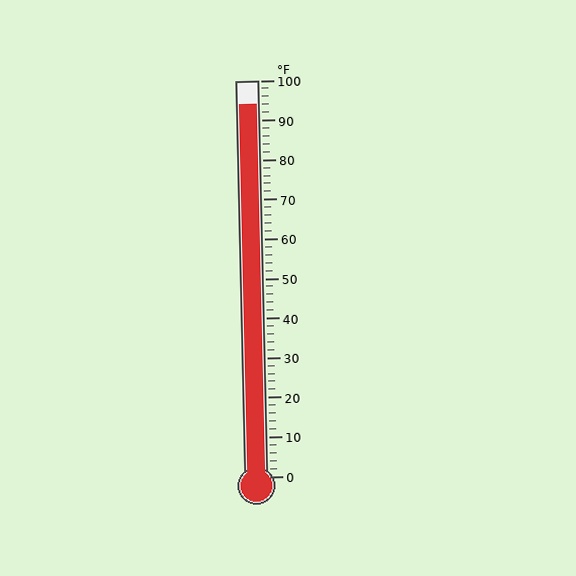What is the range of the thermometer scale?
The thermometer scale ranges from 0°F to 100°F.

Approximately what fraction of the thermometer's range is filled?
The thermometer is filled to approximately 95% of its range.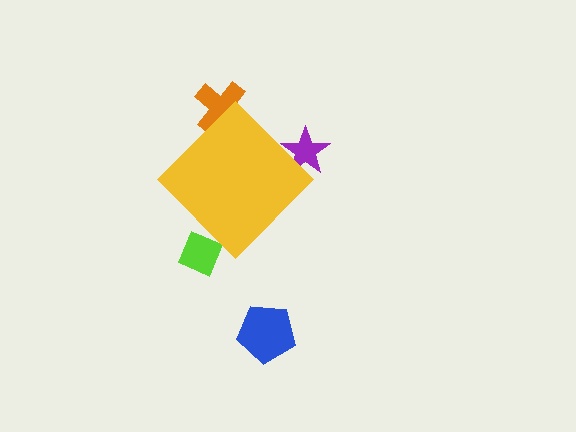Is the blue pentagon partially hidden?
No, the blue pentagon is fully visible.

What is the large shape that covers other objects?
A yellow diamond.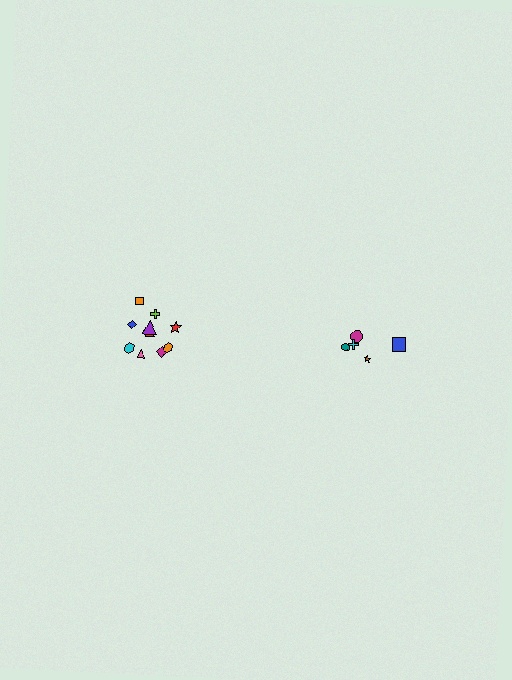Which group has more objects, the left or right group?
The left group.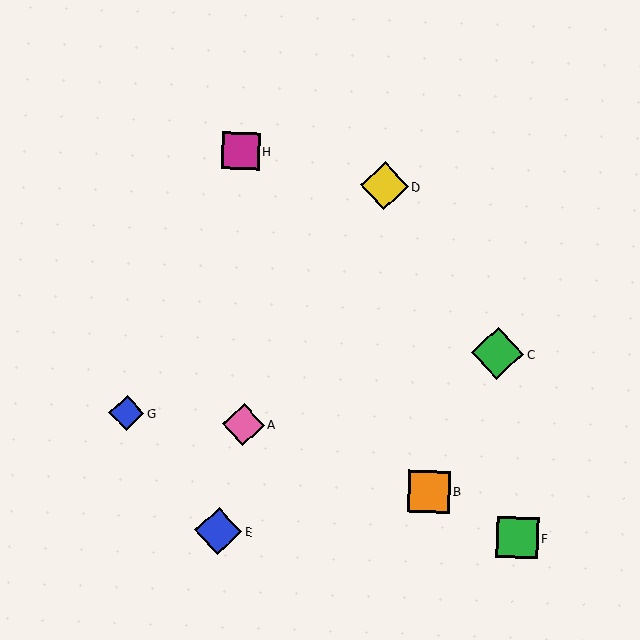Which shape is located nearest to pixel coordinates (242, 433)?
The pink diamond (labeled A) at (244, 424) is nearest to that location.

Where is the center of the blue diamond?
The center of the blue diamond is at (126, 413).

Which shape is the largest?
The green diamond (labeled C) is the largest.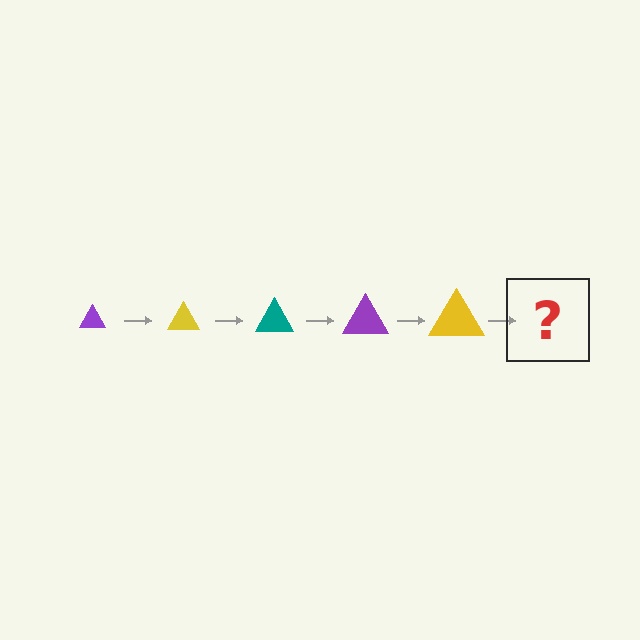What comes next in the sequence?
The next element should be a teal triangle, larger than the previous one.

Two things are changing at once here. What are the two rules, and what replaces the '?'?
The two rules are that the triangle grows larger each step and the color cycles through purple, yellow, and teal. The '?' should be a teal triangle, larger than the previous one.